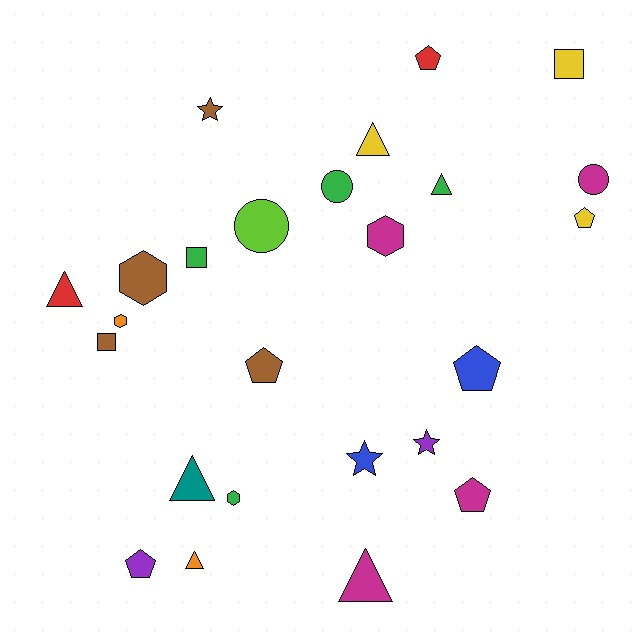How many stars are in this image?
There are 3 stars.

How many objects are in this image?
There are 25 objects.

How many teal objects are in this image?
There is 1 teal object.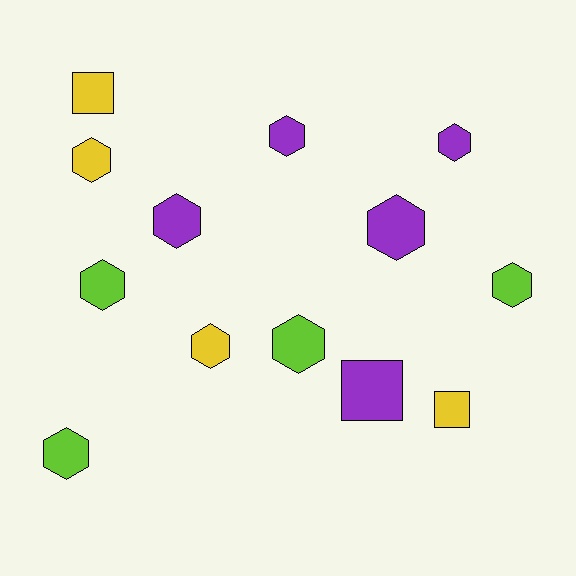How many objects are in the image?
There are 13 objects.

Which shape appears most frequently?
Hexagon, with 10 objects.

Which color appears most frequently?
Purple, with 5 objects.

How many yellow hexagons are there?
There are 2 yellow hexagons.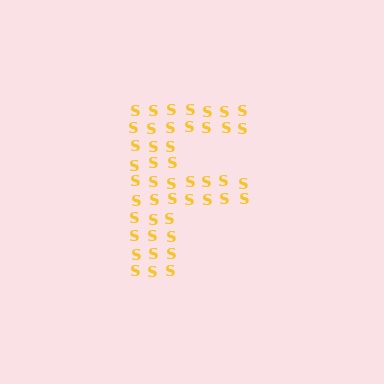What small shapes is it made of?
It is made of small letter S's.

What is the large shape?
The large shape is the letter F.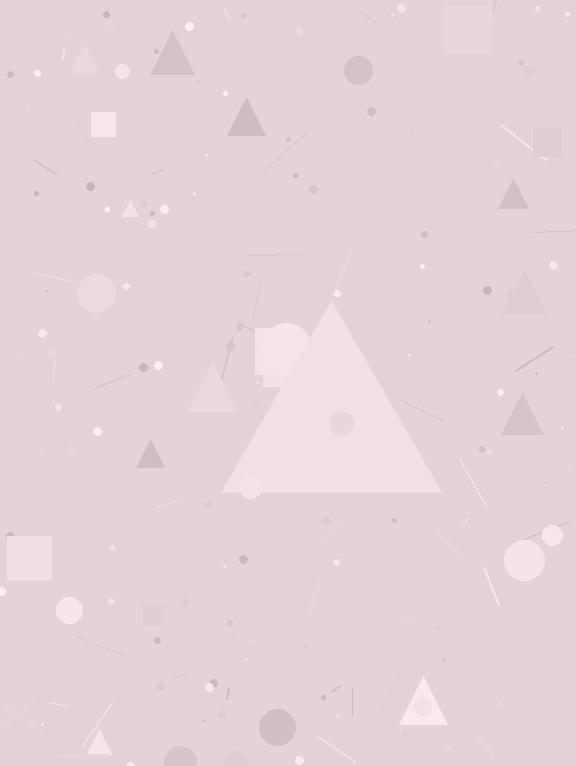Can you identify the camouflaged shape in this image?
The camouflaged shape is a triangle.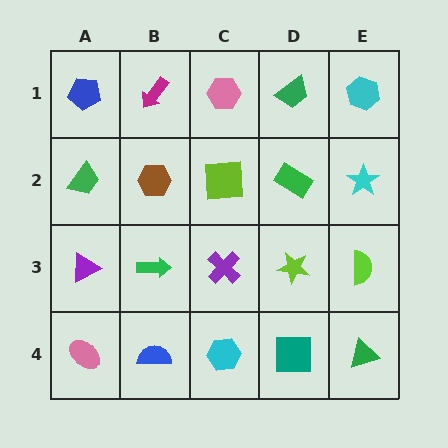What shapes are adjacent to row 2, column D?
A green trapezoid (row 1, column D), a lime star (row 3, column D), a lime square (row 2, column C), a cyan star (row 2, column E).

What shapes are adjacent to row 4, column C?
A purple cross (row 3, column C), a blue semicircle (row 4, column B), a teal square (row 4, column D).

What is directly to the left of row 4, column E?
A teal square.